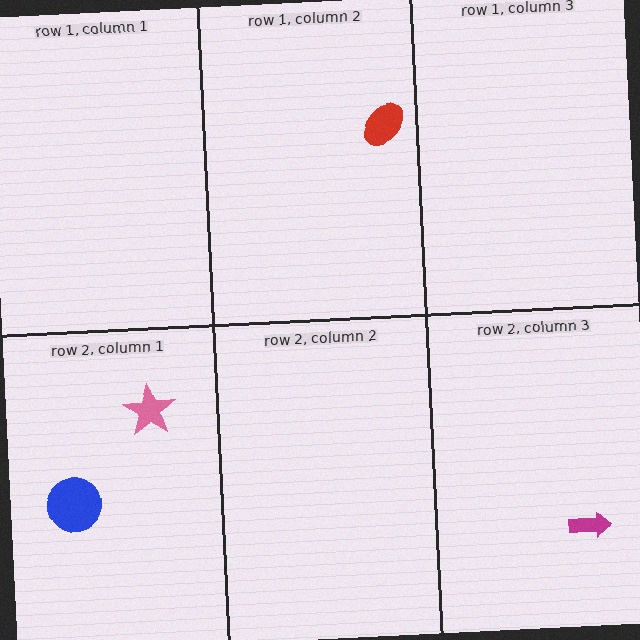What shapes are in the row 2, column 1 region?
The pink star, the blue circle.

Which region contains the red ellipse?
The row 1, column 2 region.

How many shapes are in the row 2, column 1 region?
2.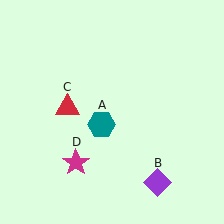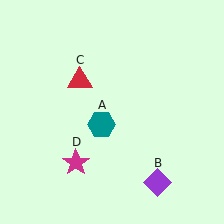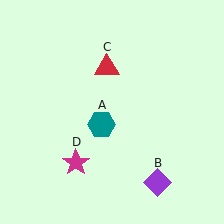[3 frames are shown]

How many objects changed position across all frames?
1 object changed position: red triangle (object C).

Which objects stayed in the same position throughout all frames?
Teal hexagon (object A) and purple diamond (object B) and magenta star (object D) remained stationary.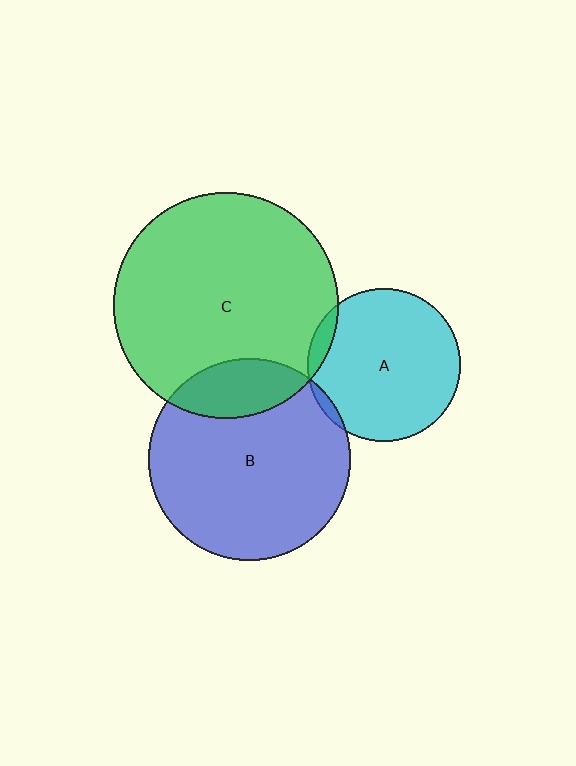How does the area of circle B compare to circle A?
Approximately 1.7 times.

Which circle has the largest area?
Circle C (green).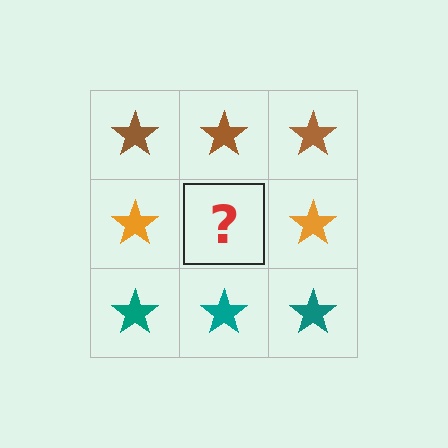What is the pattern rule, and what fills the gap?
The rule is that each row has a consistent color. The gap should be filled with an orange star.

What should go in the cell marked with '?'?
The missing cell should contain an orange star.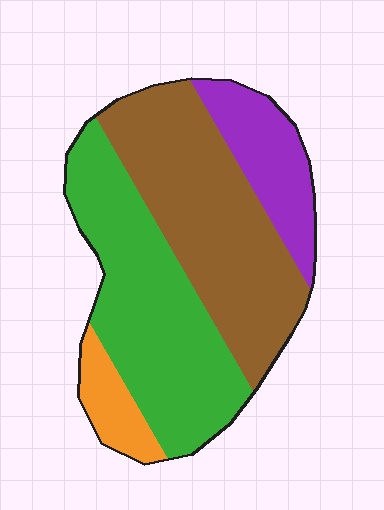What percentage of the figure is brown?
Brown covers roughly 40% of the figure.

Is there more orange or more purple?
Purple.